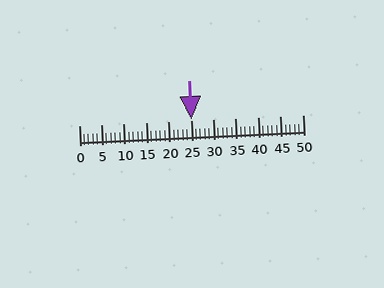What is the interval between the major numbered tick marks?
The major tick marks are spaced 5 units apart.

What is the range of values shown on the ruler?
The ruler shows values from 0 to 50.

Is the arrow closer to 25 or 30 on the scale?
The arrow is closer to 25.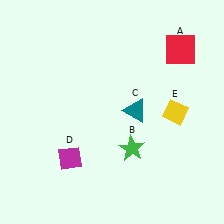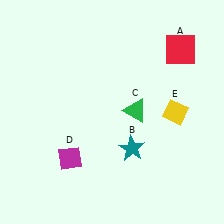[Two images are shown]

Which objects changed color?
B changed from green to teal. C changed from teal to green.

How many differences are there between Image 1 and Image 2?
There are 2 differences between the two images.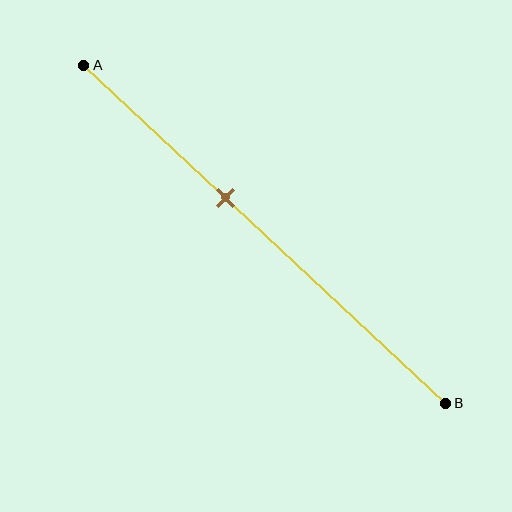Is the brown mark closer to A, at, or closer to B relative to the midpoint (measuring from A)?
The brown mark is closer to point A than the midpoint of segment AB.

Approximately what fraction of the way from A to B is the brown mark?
The brown mark is approximately 40% of the way from A to B.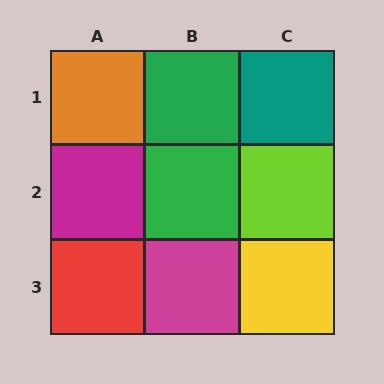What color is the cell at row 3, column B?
Magenta.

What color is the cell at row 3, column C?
Yellow.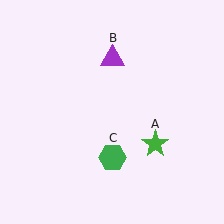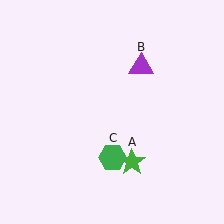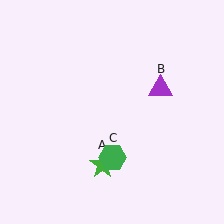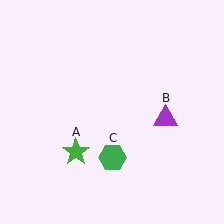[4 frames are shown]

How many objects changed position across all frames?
2 objects changed position: green star (object A), purple triangle (object B).